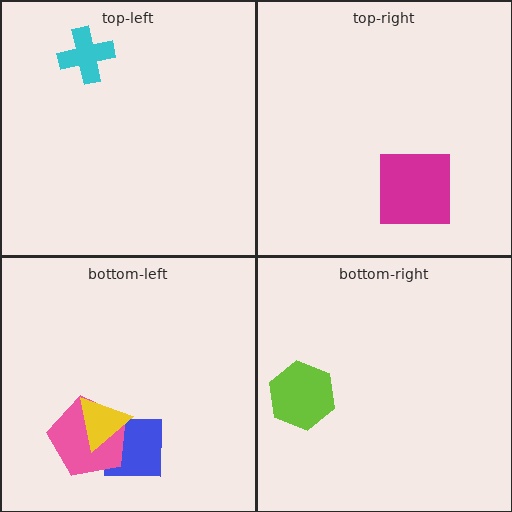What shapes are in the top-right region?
The magenta square.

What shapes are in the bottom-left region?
The blue square, the pink pentagon, the yellow triangle.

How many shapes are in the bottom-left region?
3.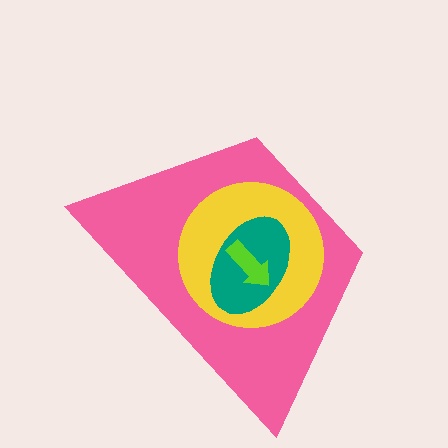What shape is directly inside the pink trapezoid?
The yellow circle.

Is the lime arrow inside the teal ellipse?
Yes.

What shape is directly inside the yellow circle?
The teal ellipse.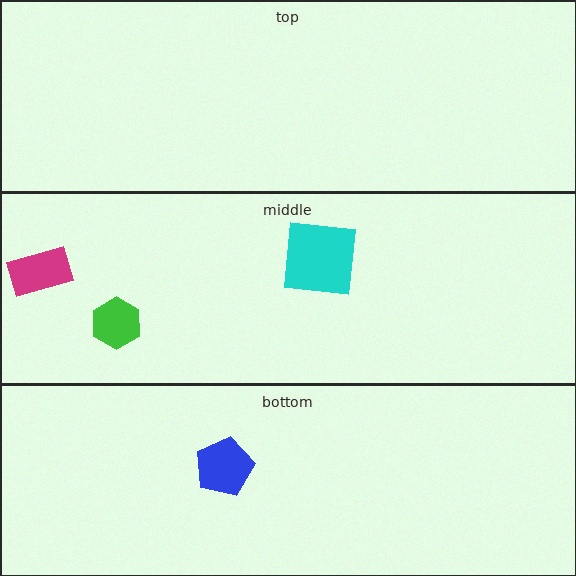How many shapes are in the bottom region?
1.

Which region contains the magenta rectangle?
The middle region.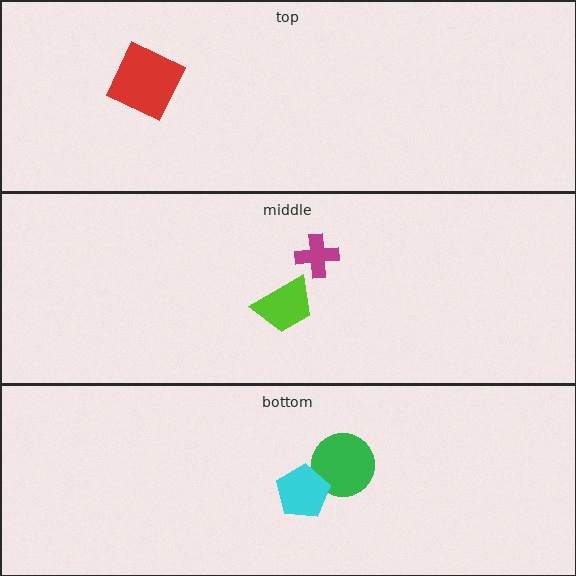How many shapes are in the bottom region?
2.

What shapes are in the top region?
The red square.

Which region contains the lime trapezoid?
The middle region.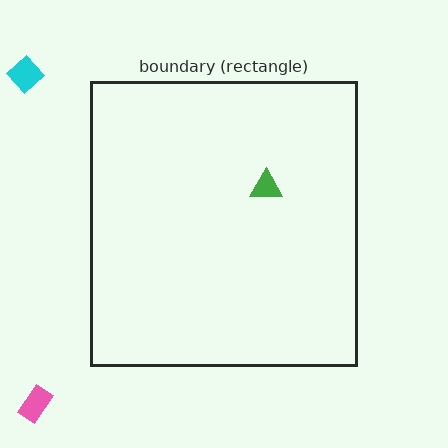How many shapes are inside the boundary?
1 inside, 2 outside.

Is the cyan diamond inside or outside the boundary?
Outside.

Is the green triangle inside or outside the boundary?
Inside.